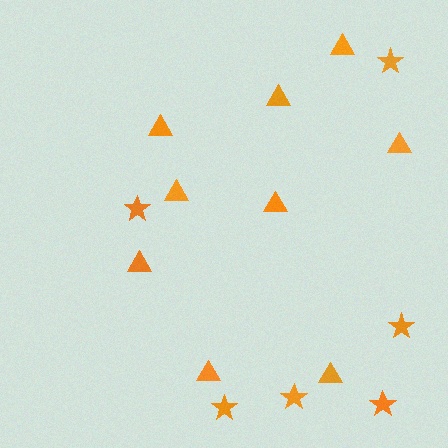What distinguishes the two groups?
There are 2 groups: one group of triangles (9) and one group of stars (6).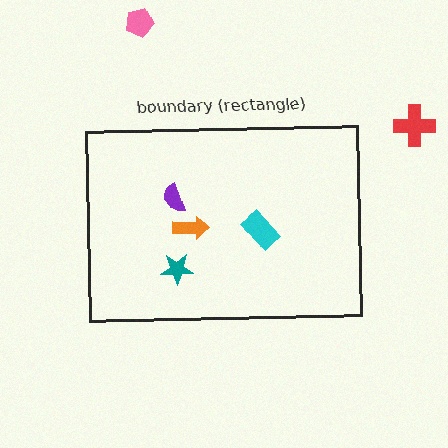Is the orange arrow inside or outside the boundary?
Inside.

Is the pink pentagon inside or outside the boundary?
Outside.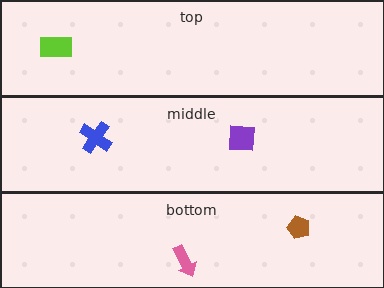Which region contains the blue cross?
The middle region.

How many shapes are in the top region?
1.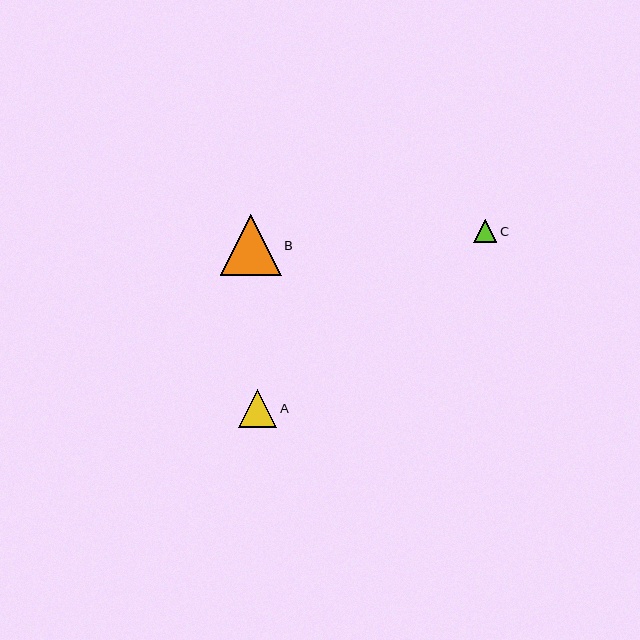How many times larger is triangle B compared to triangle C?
Triangle B is approximately 2.6 times the size of triangle C.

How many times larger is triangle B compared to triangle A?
Triangle B is approximately 1.6 times the size of triangle A.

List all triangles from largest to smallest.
From largest to smallest: B, A, C.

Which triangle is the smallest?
Triangle C is the smallest with a size of approximately 23 pixels.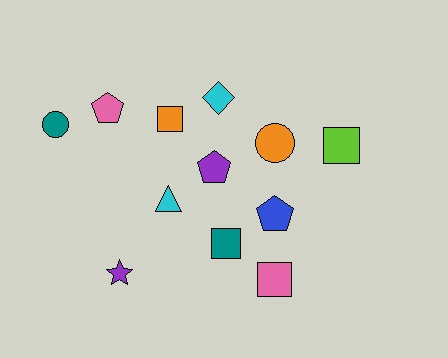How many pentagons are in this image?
There are 3 pentagons.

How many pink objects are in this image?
There are 2 pink objects.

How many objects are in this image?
There are 12 objects.